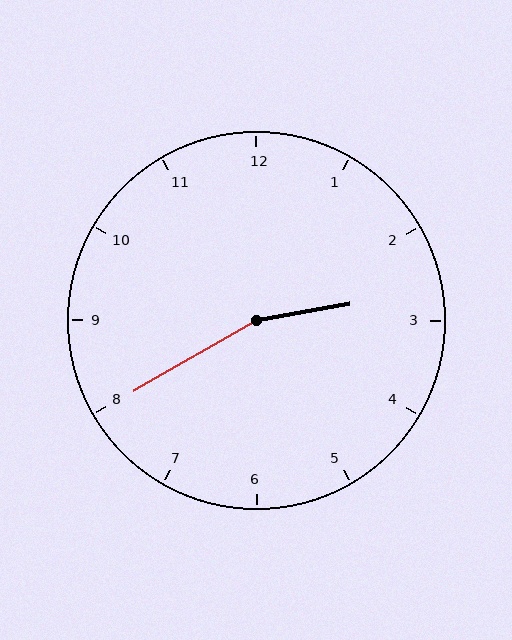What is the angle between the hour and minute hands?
Approximately 160 degrees.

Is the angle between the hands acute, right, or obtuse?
It is obtuse.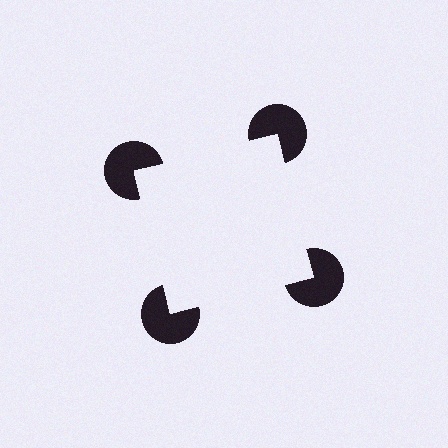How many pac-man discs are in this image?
There are 4 — one at each vertex of the illusory square.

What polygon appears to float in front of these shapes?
An illusory square — its edges are inferred from the aligned wedge cuts in the pac-man discs, not physically drawn.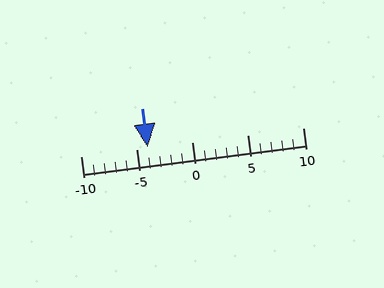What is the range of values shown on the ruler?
The ruler shows values from -10 to 10.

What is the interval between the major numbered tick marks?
The major tick marks are spaced 5 units apart.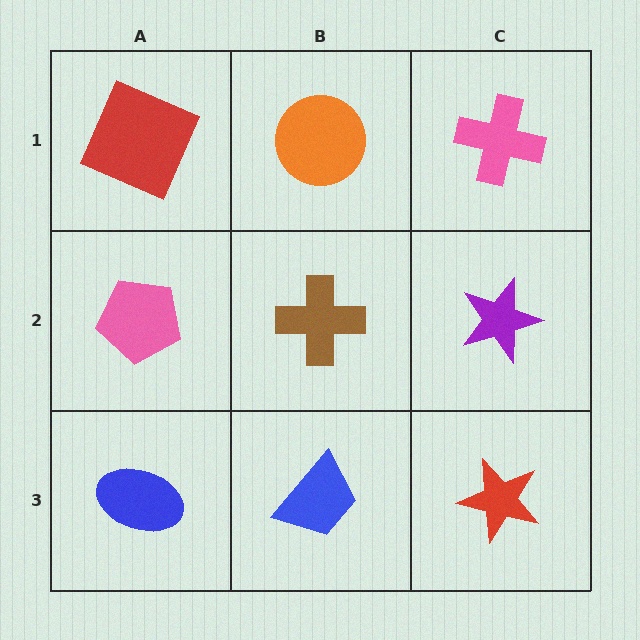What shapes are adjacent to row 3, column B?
A brown cross (row 2, column B), a blue ellipse (row 3, column A), a red star (row 3, column C).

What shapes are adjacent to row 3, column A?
A pink pentagon (row 2, column A), a blue trapezoid (row 3, column B).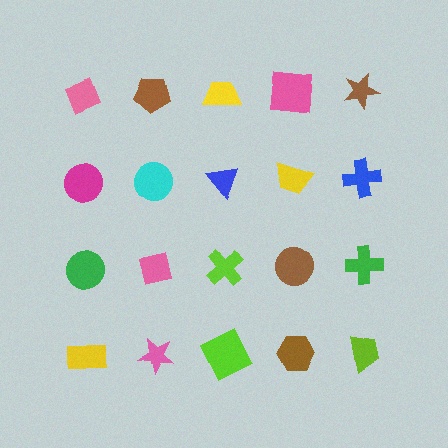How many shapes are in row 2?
5 shapes.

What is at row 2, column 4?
A yellow trapezoid.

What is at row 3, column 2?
A pink square.